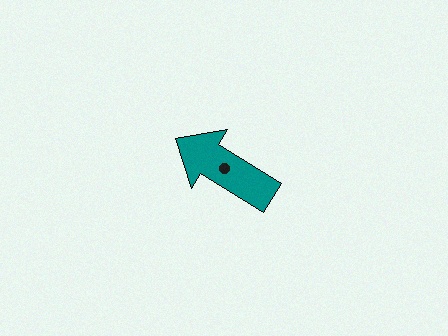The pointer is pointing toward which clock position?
Roughly 10 o'clock.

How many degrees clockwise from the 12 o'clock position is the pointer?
Approximately 301 degrees.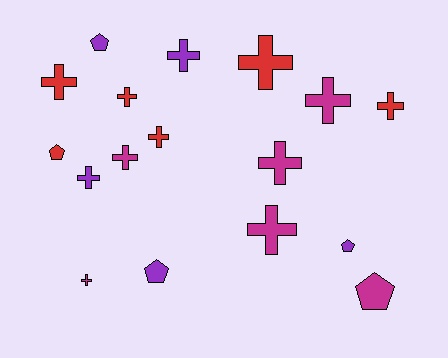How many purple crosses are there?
There are 2 purple crosses.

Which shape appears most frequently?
Cross, with 12 objects.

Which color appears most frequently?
Red, with 6 objects.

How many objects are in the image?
There are 17 objects.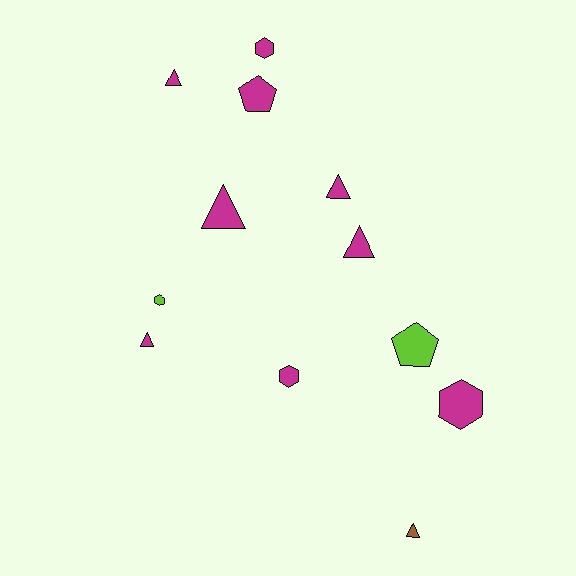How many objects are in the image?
There are 12 objects.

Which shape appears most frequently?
Triangle, with 6 objects.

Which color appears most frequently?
Magenta, with 9 objects.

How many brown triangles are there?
There is 1 brown triangle.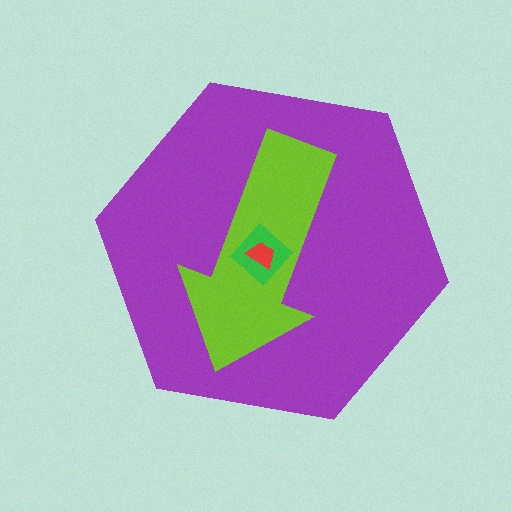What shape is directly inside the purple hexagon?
The lime arrow.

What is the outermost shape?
The purple hexagon.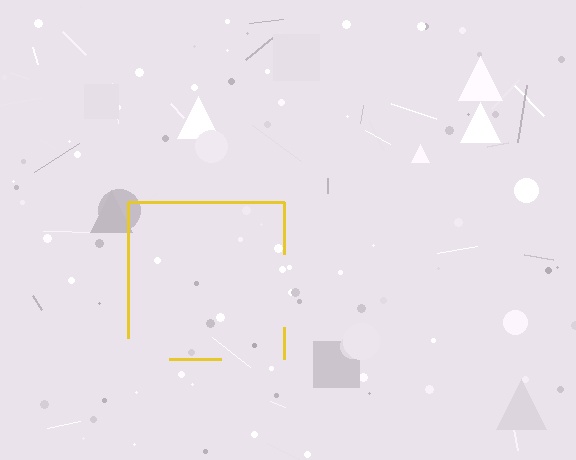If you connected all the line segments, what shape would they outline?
They would outline a square.